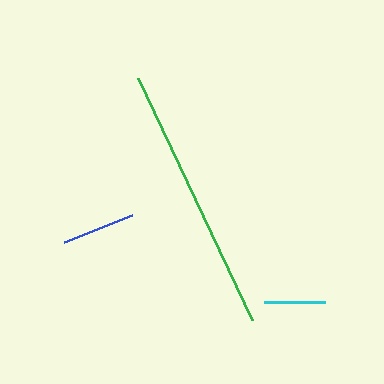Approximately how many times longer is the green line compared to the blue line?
The green line is approximately 3.7 times the length of the blue line.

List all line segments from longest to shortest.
From longest to shortest: green, blue, cyan.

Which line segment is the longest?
The green line is the longest at approximately 267 pixels.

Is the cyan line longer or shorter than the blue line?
The blue line is longer than the cyan line.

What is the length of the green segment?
The green segment is approximately 267 pixels long.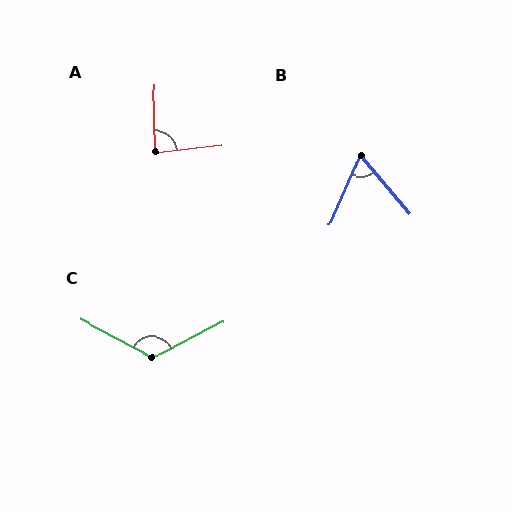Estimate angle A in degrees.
Approximately 85 degrees.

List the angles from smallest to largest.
B (64°), A (85°), C (124°).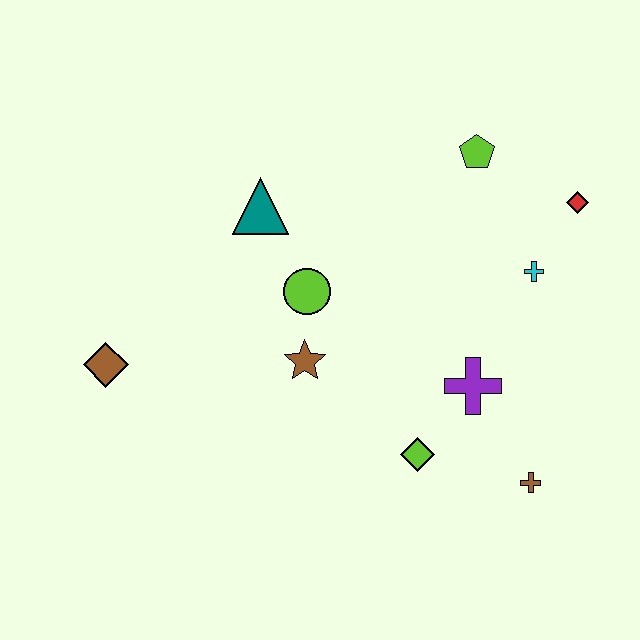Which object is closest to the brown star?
The lime circle is closest to the brown star.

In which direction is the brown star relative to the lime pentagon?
The brown star is below the lime pentagon.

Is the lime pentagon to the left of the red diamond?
Yes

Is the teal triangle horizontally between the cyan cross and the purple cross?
No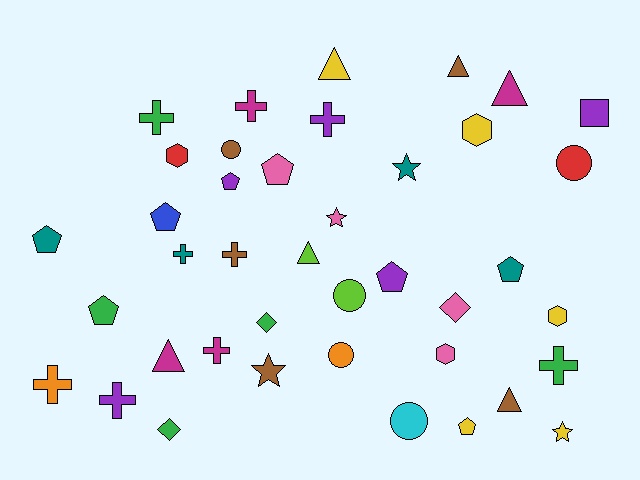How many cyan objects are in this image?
There is 1 cyan object.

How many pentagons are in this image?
There are 8 pentagons.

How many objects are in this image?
There are 40 objects.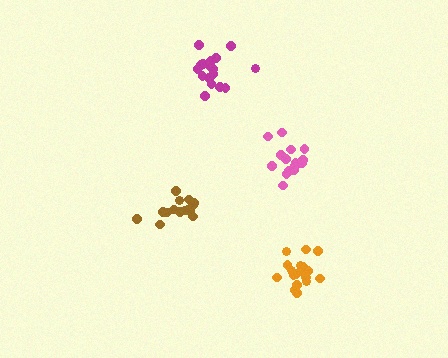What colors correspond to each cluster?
The clusters are colored: brown, magenta, orange, pink.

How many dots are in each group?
Group 1: 15 dots, Group 2: 17 dots, Group 3: 18 dots, Group 4: 16 dots (66 total).